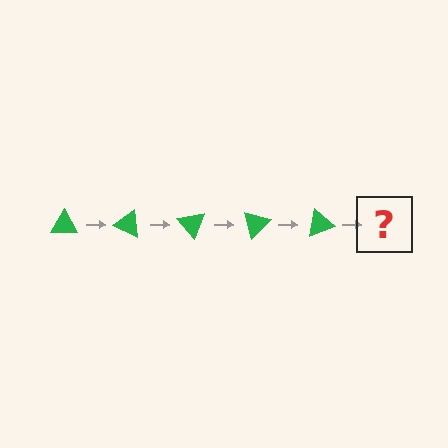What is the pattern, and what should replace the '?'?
The pattern is that the triangle rotates 25 degrees each step. The '?' should be a green triangle rotated 125 degrees.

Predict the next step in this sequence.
The next step is a green triangle rotated 125 degrees.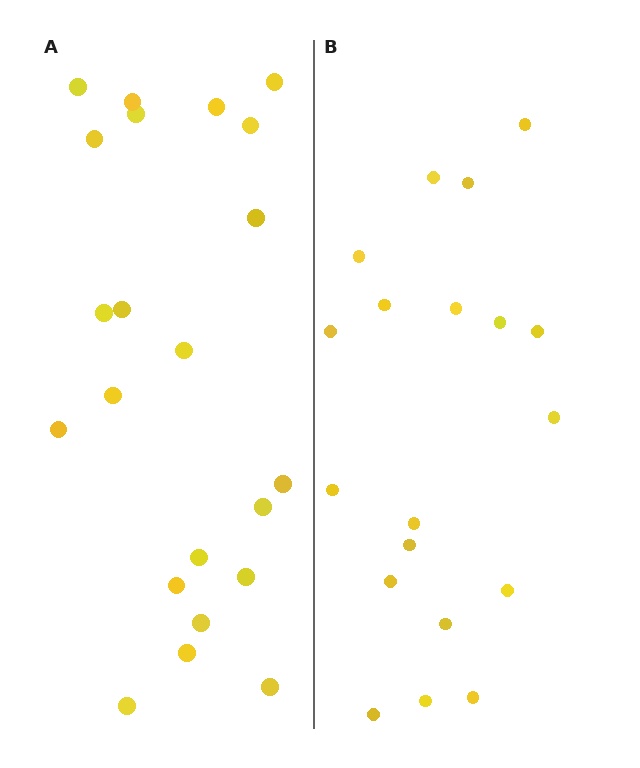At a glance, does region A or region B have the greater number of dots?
Region A (the left region) has more dots.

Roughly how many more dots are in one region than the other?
Region A has just a few more — roughly 2 or 3 more dots than region B.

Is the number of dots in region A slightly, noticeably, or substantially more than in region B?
Region A has only slightly more — the two regions are fairly close. The ratio is roughly 1.2 to 1.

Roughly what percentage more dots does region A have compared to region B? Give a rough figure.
About 15% more.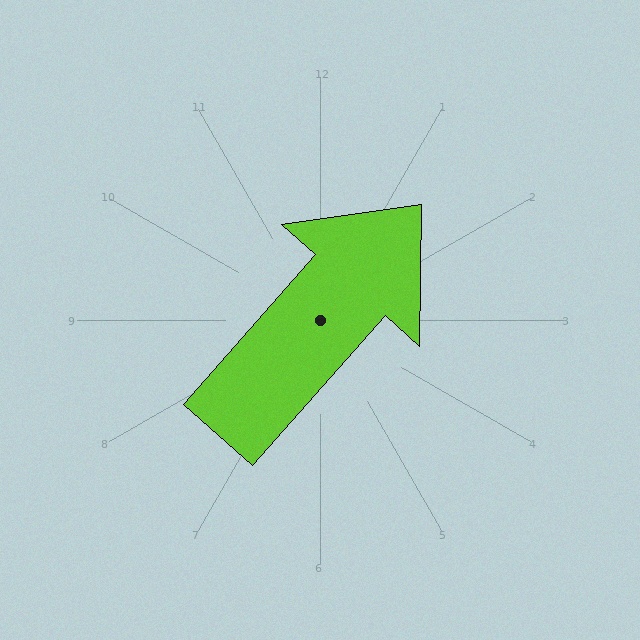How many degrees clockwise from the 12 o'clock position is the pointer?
Approximately 41 degrees.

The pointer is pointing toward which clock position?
Roughly 1 o'clock.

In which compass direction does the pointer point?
Northeast.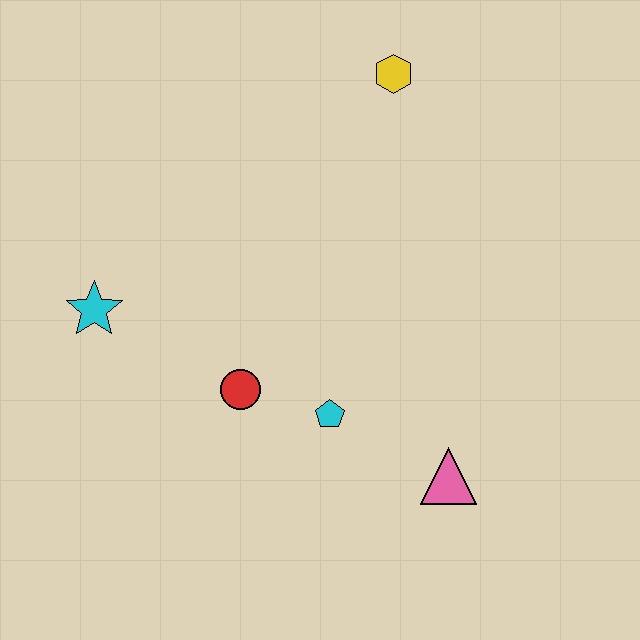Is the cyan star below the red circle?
No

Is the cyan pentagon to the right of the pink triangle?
No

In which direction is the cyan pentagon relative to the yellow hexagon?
The cyan pentagon is below the yellow hexagon.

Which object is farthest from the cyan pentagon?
The yellow hexagon is farthest from the cyan pentagon.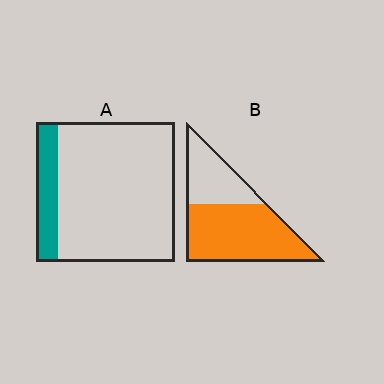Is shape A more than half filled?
No.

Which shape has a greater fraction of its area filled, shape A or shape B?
Shape B.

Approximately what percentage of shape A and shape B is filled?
A is approximately 15% and B is approximately 65%.